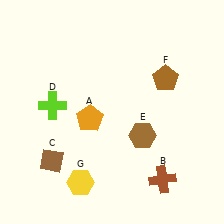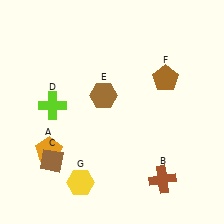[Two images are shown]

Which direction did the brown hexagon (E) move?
The brown hexagon (E) moved up.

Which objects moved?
The objects that moved are: the orange pentagon (A), the brown hexagon (E).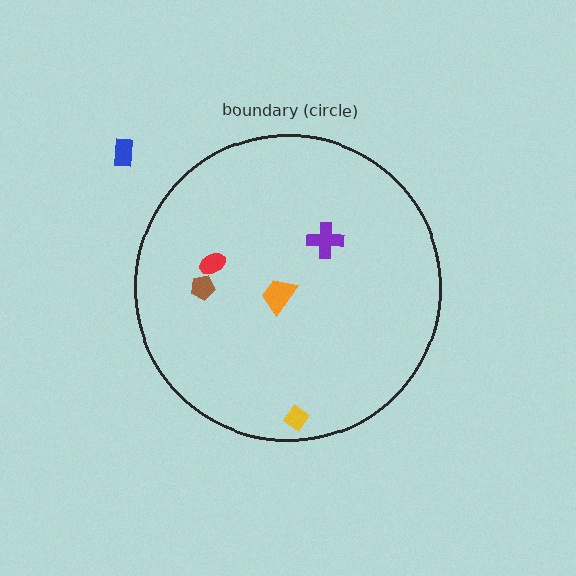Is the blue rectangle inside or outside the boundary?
Outside.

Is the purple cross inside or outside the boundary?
Inside.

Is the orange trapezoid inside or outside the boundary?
Inside.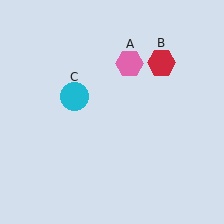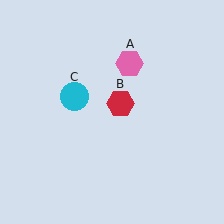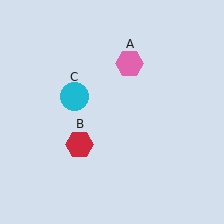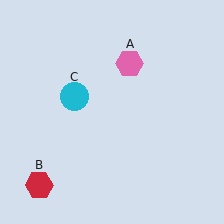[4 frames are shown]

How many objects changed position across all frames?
1 object changed position: red hexagon (object B).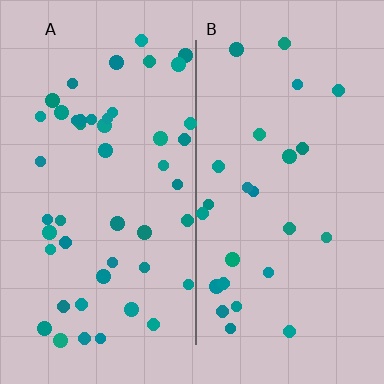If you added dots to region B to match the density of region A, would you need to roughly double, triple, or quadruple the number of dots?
Approximately double.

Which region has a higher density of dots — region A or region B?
A (the left).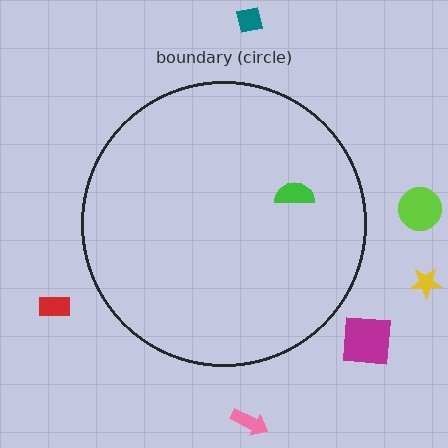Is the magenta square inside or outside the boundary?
Outside.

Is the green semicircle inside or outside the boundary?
Inside.